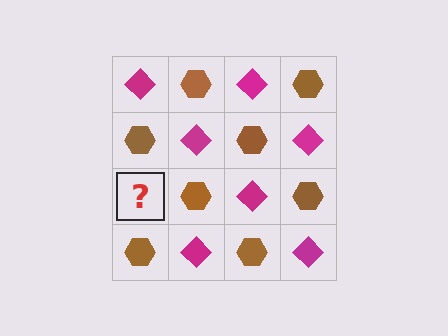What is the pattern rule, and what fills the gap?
The rule is that it alternates magenta diamond and brown hexagon in a checkerboard pattern. The gap should be filled with a magenta diamond.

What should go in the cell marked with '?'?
The missing cell should contain a magenta diamond.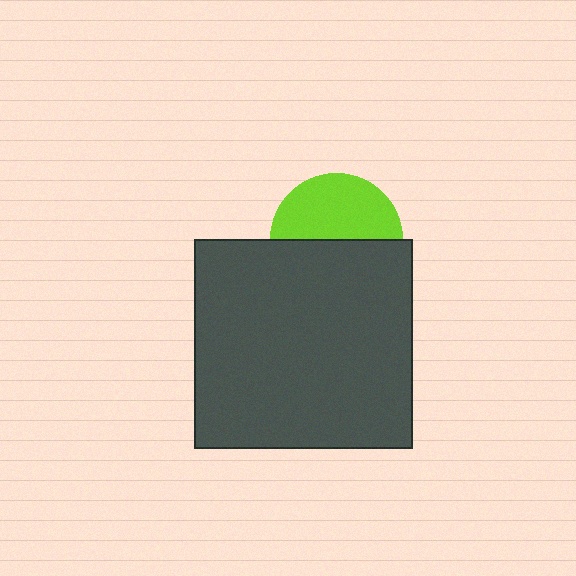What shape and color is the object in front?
The object in front is a dark gray rectangle.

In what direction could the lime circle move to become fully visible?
The lime circle could move up. That would shift it out from behind the dark gray rectangle entirely.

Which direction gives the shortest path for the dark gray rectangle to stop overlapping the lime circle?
Moving down gives the shortest separation.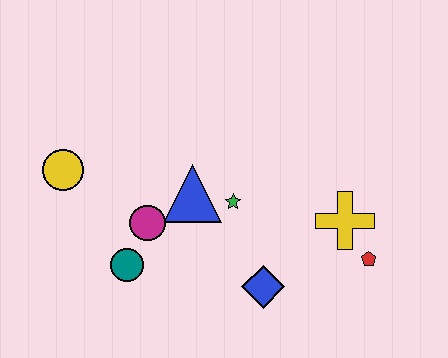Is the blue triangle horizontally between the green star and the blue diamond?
No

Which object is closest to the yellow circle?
The magenta circle is closest to the yellow circle.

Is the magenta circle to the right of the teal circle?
Yes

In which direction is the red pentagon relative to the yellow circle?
The red pentagon is to the right of the yellow circle.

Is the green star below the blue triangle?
Yes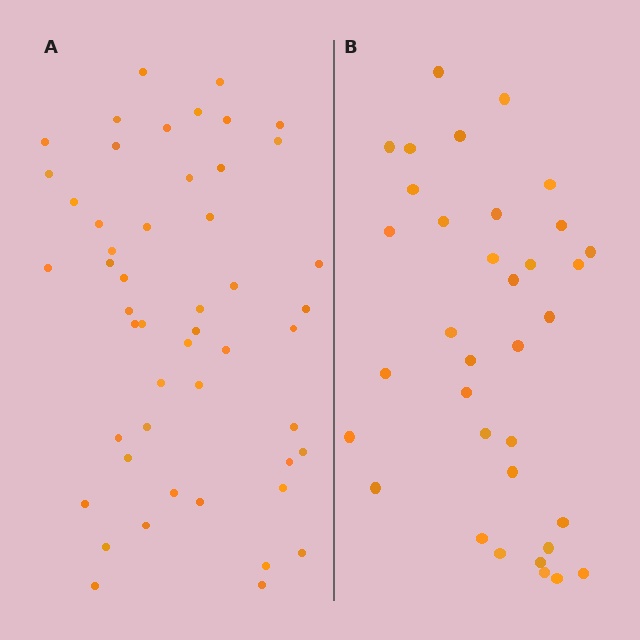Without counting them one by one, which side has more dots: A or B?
Region A (the left region) has more dots.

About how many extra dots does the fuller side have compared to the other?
Region A has approximately 15 more dots than region B.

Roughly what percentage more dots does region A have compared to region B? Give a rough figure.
About 45% more.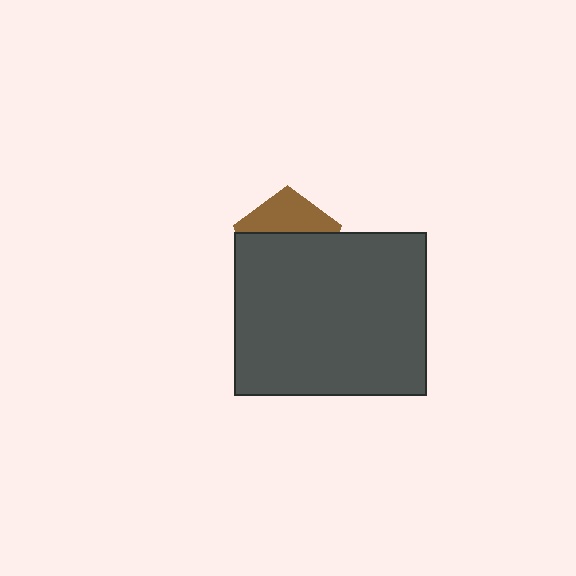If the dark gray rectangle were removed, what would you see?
You would see the complete brown pentagon.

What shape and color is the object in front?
The object in front is a dark gray rectangle.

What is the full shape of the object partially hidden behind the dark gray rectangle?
The partially hidden object is a brown pentagon.